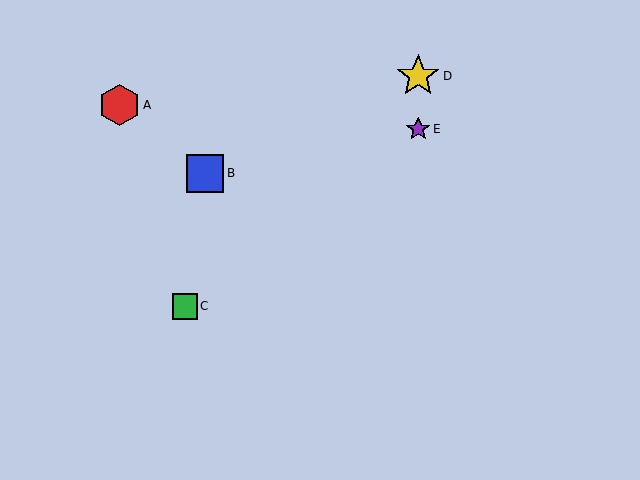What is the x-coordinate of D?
Object D is at x≈418.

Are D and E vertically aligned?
Yes, both are at x≈418.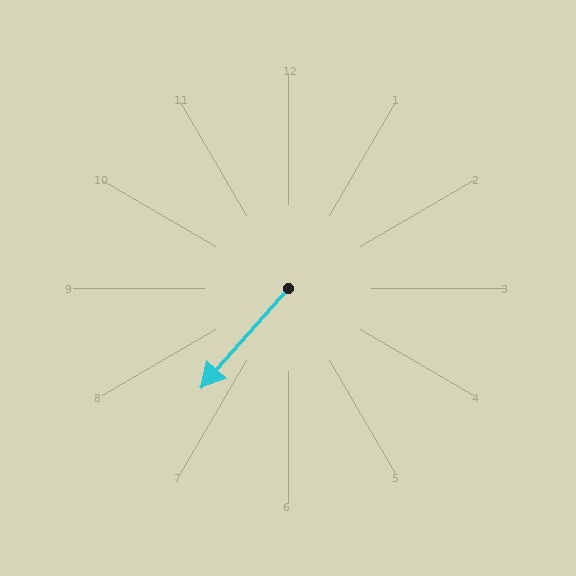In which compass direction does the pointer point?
Southwest.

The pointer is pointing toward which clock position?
Roughly 7 o'clock.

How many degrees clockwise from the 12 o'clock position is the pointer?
Approximately 221 degrees.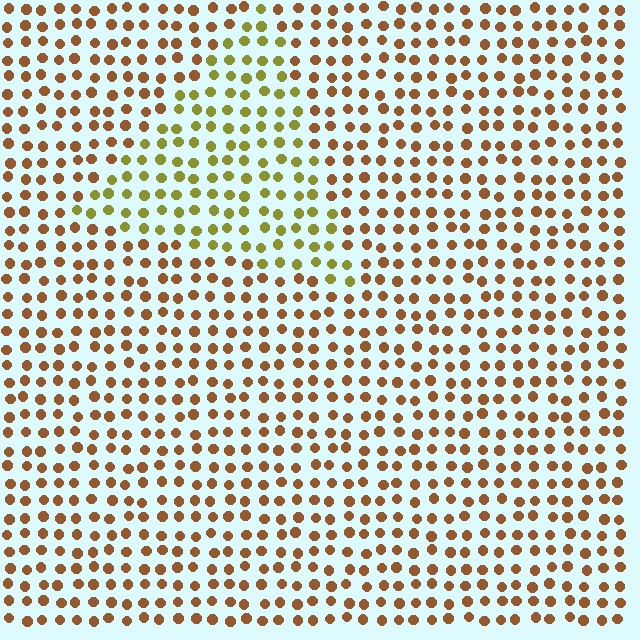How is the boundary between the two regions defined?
The boundary is defined purely by a slight shift in hue (about 41 degrees). Spacing, size, and orientation are identical on both sides.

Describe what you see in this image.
The image is filled with small brown elements in a uniform arrangement. A triangle-shaped region is visible where the elements are tinted to a slightly different hue, forming a subtle color boundary.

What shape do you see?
I see a triangle.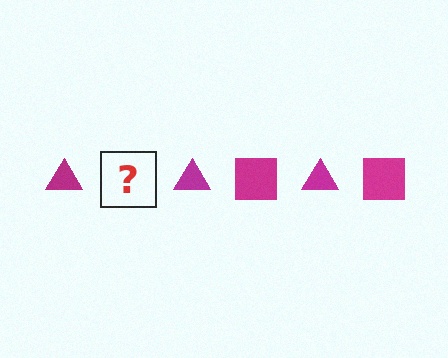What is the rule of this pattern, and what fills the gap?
The rule is that the pattern cycles through triangle, square shapes in magenta. The gap should be filled with a magenta square.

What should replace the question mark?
The question mark should be replaced with a magenta square.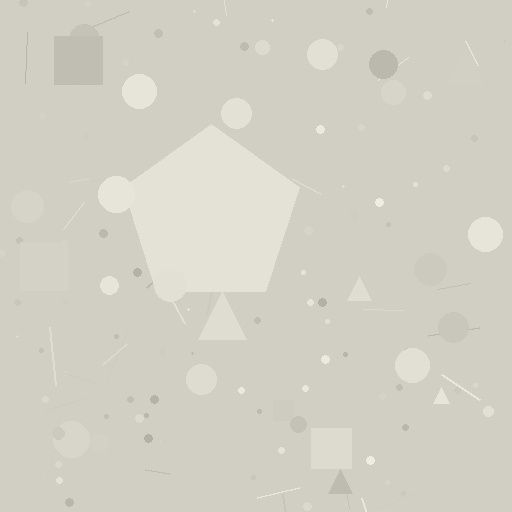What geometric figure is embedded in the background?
A pentagon is embedded in the background.